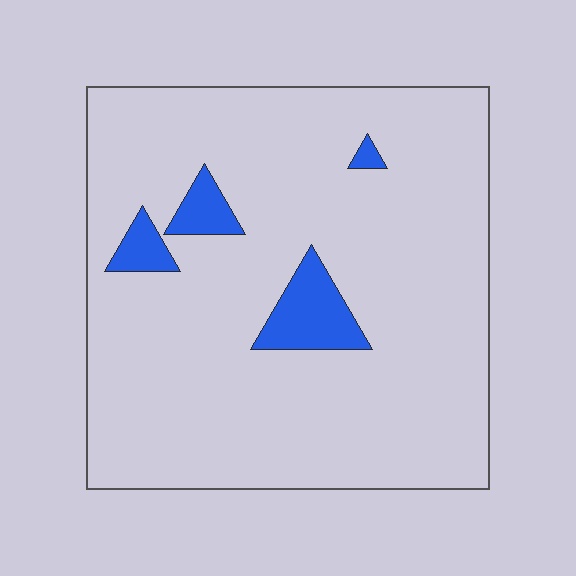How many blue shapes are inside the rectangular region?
4.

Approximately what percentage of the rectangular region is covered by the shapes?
Approximately 10%.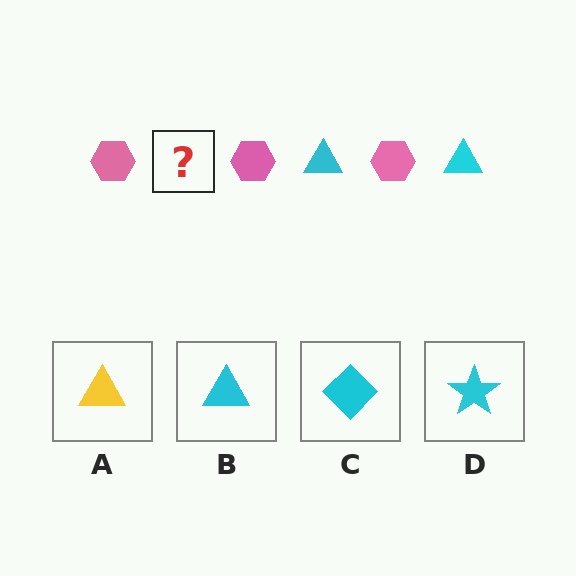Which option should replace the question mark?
Option B.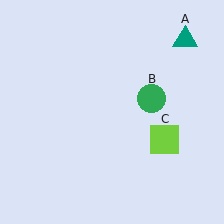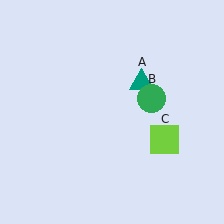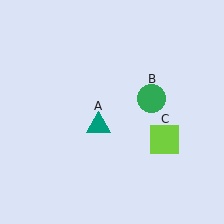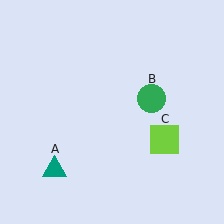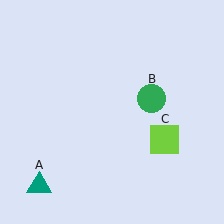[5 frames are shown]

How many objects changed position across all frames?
1 object changed position: teal triangle (object A).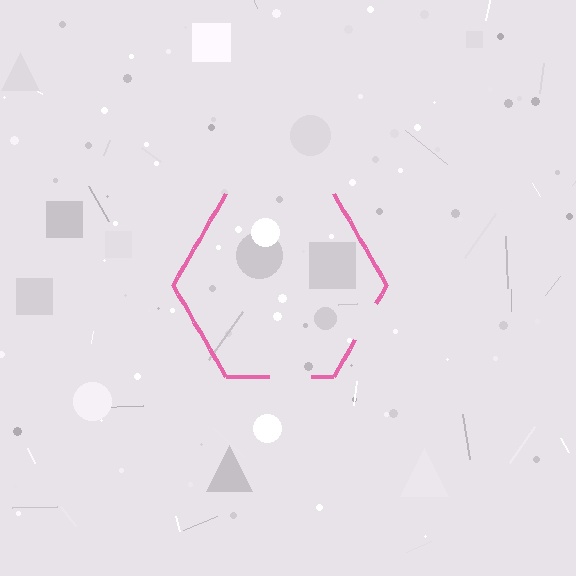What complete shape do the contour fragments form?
The contour fragments form a hexagon.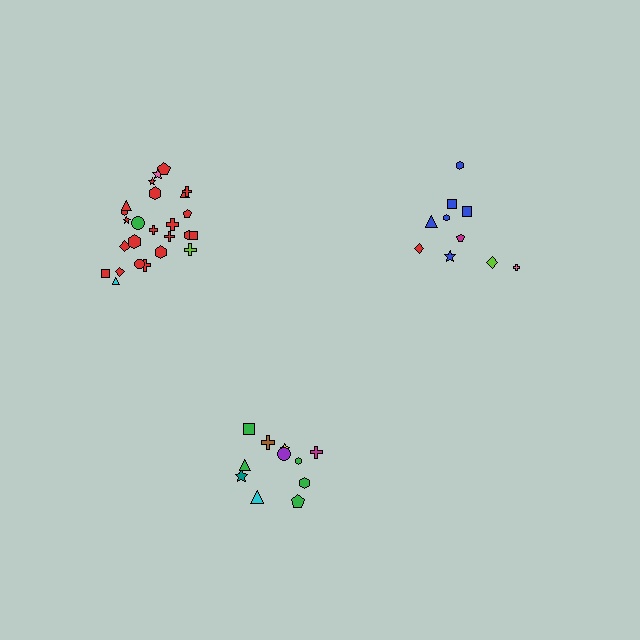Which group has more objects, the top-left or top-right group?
The top-left group.